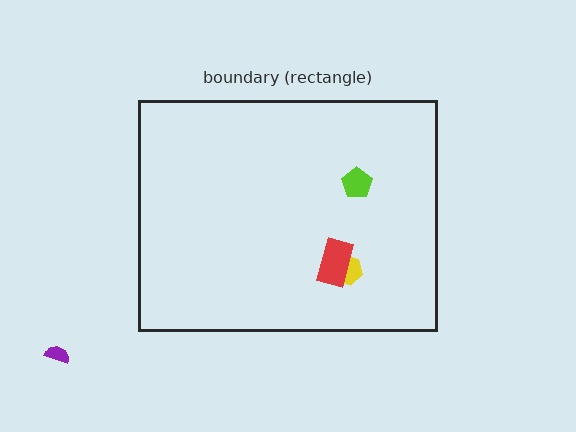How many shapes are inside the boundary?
3 inside, 1 outside.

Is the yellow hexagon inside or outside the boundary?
Inside.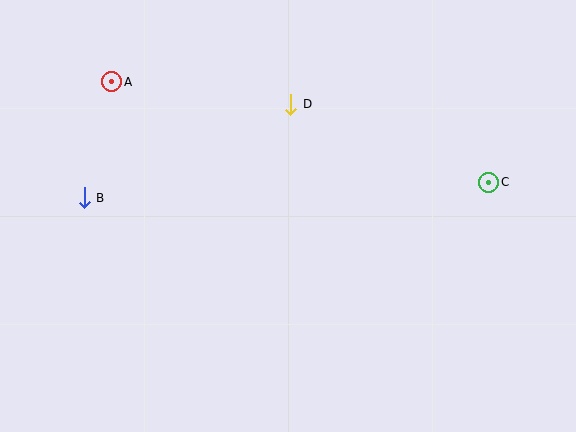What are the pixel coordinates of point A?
Point A is at (112, 82).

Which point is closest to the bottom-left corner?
Point B is closest to the bottom-left corner.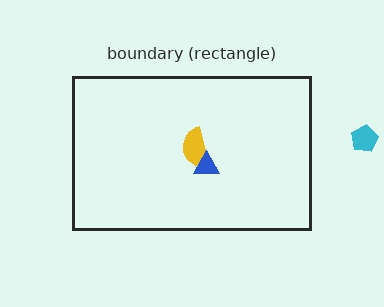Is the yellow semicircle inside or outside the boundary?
Inside.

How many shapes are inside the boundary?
2 inside, 1 outside.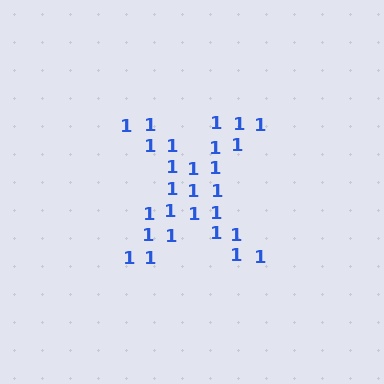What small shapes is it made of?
It is made of small digit 1's.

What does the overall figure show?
The overall figure shows the letter X.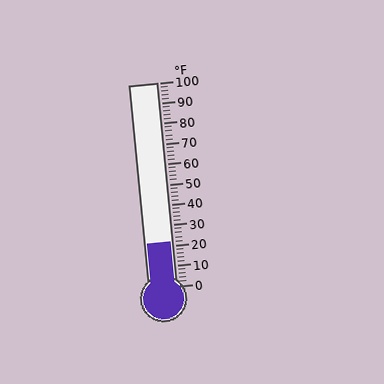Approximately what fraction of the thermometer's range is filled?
The thermometer is filled to approximately 20% of its range.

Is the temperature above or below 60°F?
The temperature is below 60°F.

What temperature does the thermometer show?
The thermometer shows approximately 22°F.